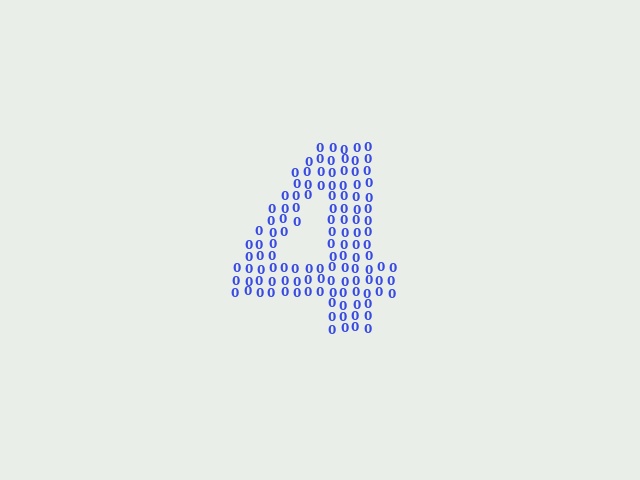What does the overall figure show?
The overall figure shows the digit 4.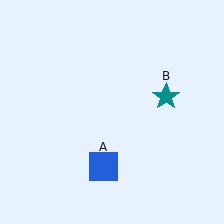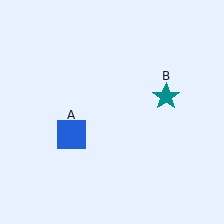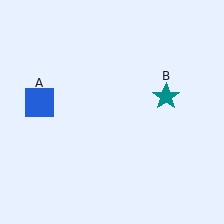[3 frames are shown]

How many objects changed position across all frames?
1 object changed position: blue square (object A).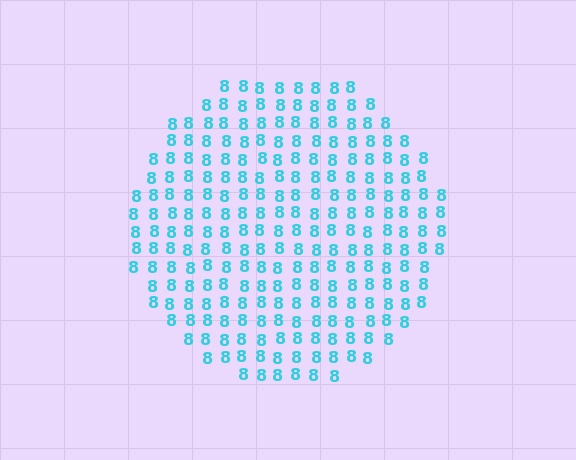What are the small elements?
The small elements are digit 8's.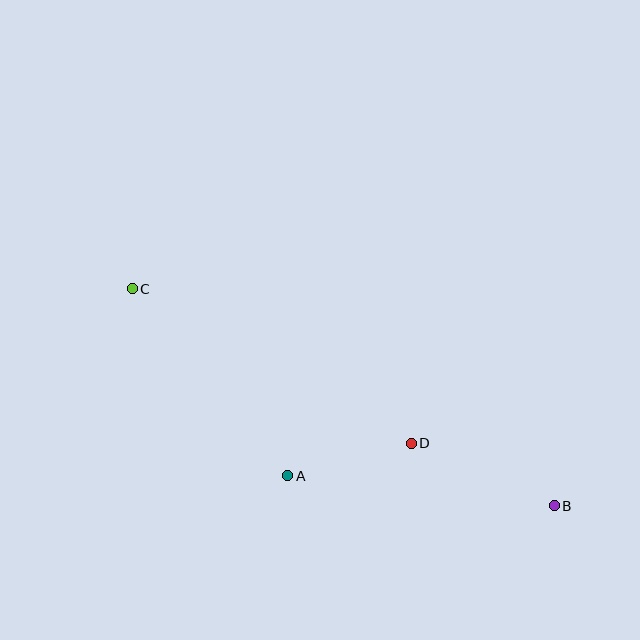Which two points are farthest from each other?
Points B and C are farthest from each other.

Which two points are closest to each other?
Points A and D are closest to each other.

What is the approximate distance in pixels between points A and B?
The distance between A and B is approximately 268 pixels.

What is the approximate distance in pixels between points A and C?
The distance between A and C is approximately 243 pixels.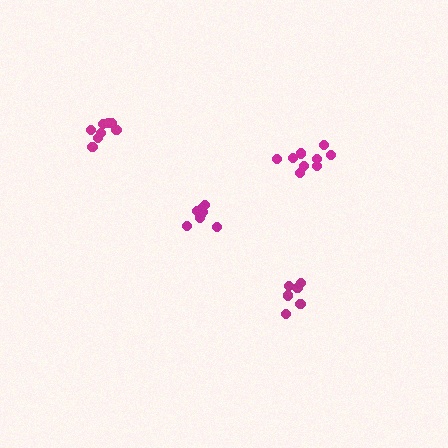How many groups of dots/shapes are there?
There are 4 groups.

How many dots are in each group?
Group 1: 9 dots, Group 2: 9 dots, Group 3: 8 dots, Group 4: 6 dots (32 total).